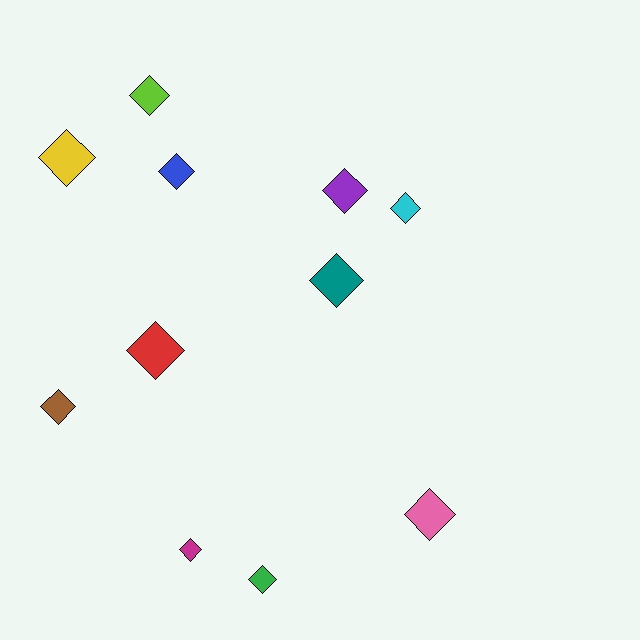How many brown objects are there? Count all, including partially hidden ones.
There is 1 brown object.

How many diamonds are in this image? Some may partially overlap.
There are 11 diamonds.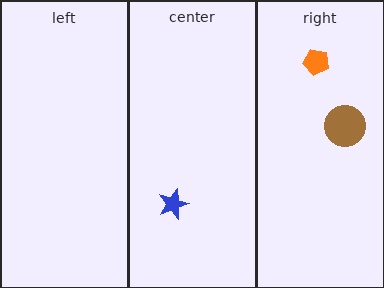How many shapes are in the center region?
1.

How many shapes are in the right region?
2.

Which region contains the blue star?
The center region.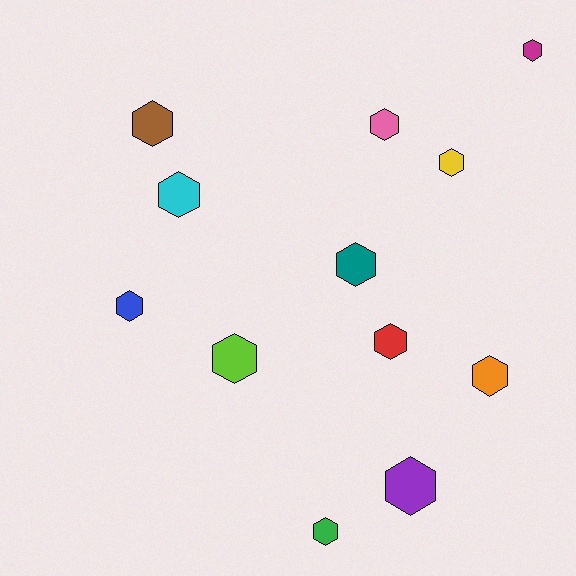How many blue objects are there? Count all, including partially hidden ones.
There is 1 blue object.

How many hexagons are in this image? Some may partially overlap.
There are 12 hexagons.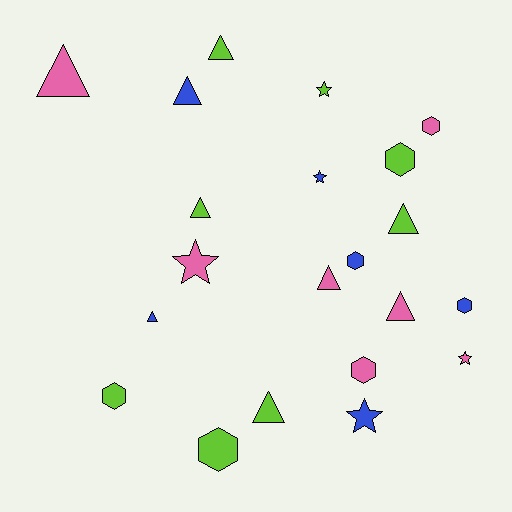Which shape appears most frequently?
Triangle, with 9 objects.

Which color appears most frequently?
Lime, with 8 objects.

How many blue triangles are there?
There are 2 blue triangles.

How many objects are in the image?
There are 21 objects.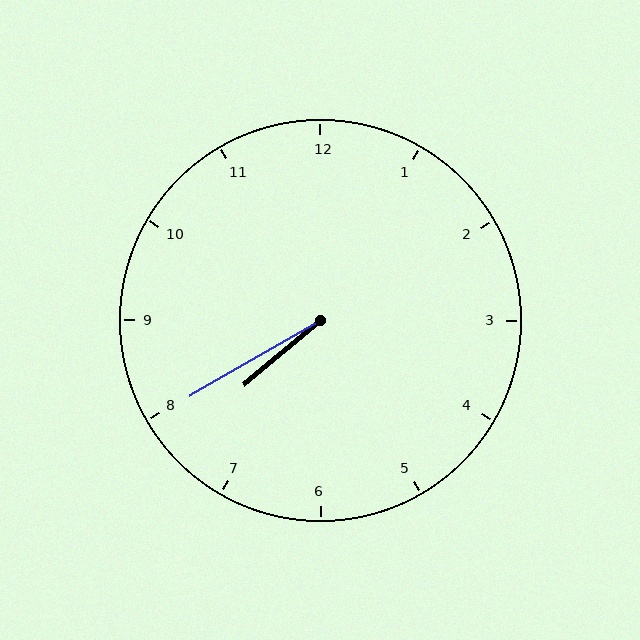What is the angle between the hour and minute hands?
Approximately 10 degrees.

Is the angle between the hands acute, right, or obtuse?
It is acute.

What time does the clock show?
7:40.